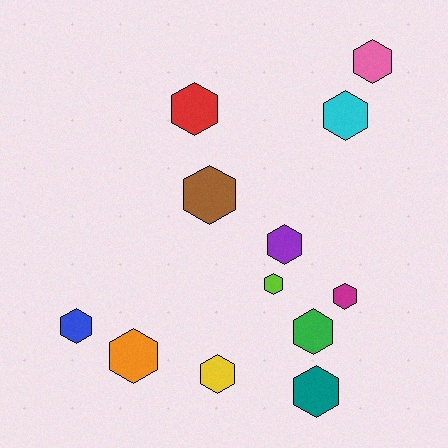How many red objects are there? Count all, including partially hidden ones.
There is 1 red object.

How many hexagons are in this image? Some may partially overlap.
There are 12 hexagons.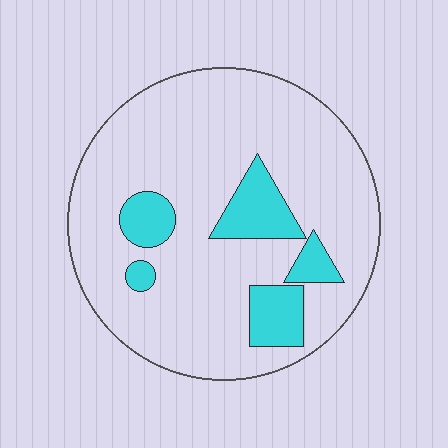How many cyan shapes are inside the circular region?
5.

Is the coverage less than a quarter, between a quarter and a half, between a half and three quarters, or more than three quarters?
Less than a quarter.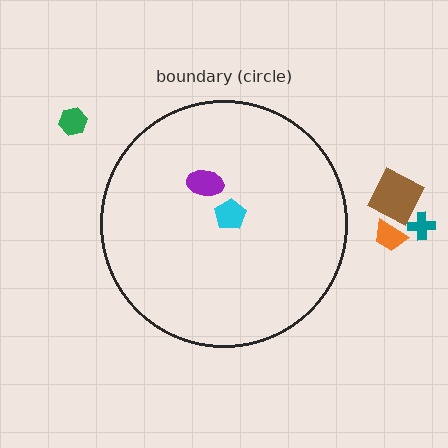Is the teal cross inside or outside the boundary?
Outside.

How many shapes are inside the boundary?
2 inside, 4 outside.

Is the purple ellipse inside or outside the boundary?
Inside.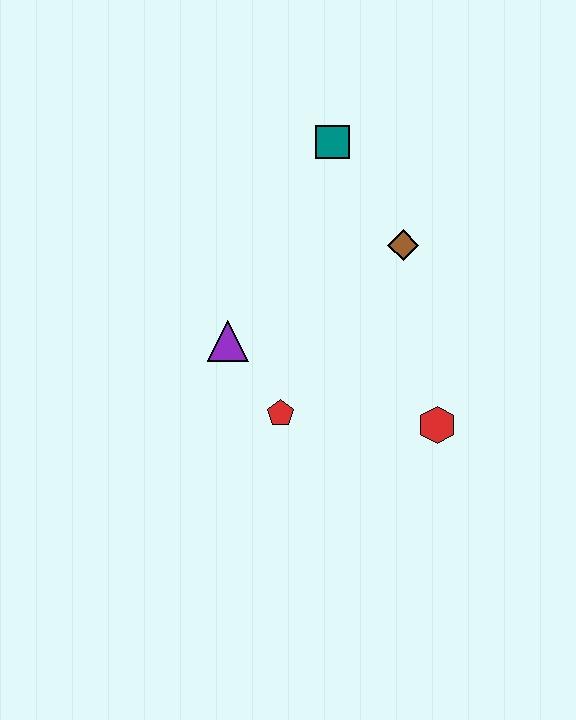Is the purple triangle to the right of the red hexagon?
No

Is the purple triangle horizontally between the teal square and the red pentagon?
No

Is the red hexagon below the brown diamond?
Yes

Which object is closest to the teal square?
The brown diamond is closest to the teal square.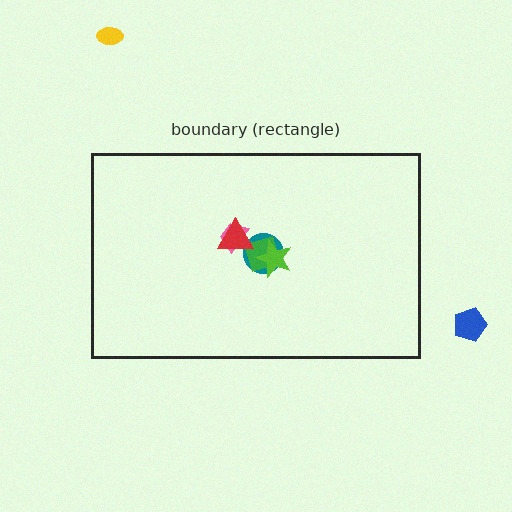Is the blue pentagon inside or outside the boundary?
Outside.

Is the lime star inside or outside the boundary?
Inside.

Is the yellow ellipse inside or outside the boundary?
Outside.